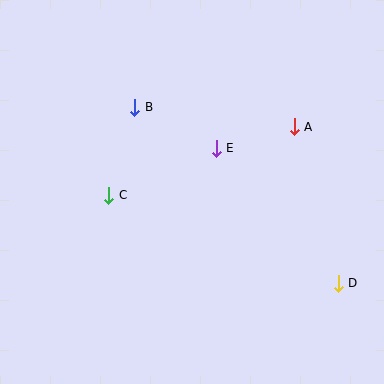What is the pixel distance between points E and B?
The distance between E and B is 91 pixels.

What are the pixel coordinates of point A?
Point A is at (294, 127).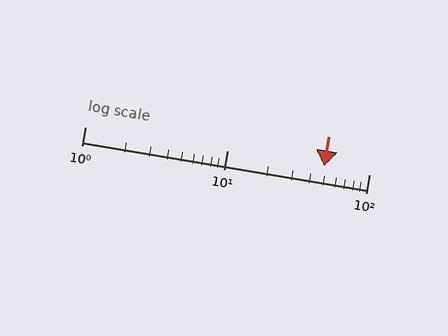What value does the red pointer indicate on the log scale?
The pointer indicates approximately 48.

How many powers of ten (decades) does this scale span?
The scale spans 2 decades, from 1 to 100.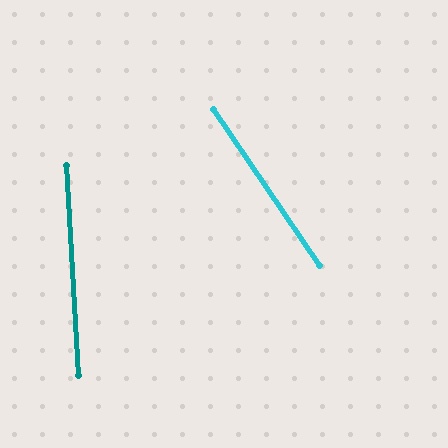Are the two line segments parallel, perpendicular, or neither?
Neither parallel nor perpendicular — they differ by about 31°.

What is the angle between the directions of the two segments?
Approximately 31 degrees.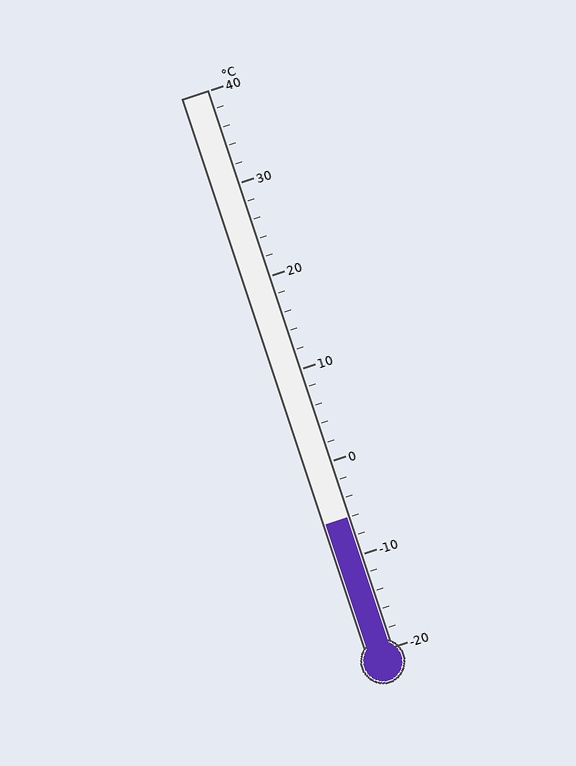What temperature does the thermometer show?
The thermometer shows approximately -6°C.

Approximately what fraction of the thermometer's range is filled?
The thermometer is filled to approximately 25% of its range.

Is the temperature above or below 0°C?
The temperature is below 0°C.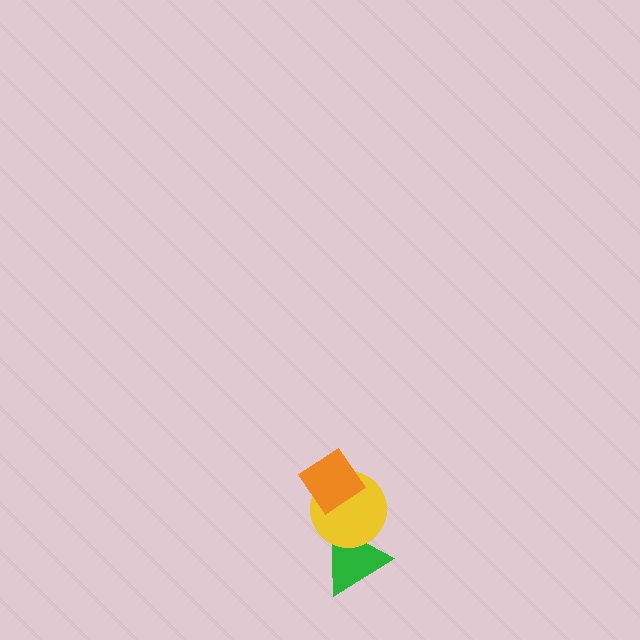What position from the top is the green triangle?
The green triangle is 3rd from the top.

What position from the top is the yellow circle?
The yellow circle is 2nd from the top.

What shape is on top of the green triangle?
The yellow circle is on top of the green triangle.